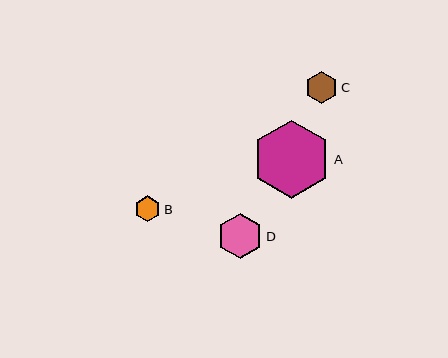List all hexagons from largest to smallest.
From largest to smallest: A, D, C, B.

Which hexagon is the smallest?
Hexagon B is the smallest with a size of approximately 26 pixels.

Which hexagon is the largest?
Hexagon A is the largest with a size of approximately 78 pixels.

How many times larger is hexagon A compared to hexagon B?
Hexagon A is approximately 3.0 times the size of hexagon B.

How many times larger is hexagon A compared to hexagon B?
Hexagon A is approximately 3.0 times the size of hexagon B.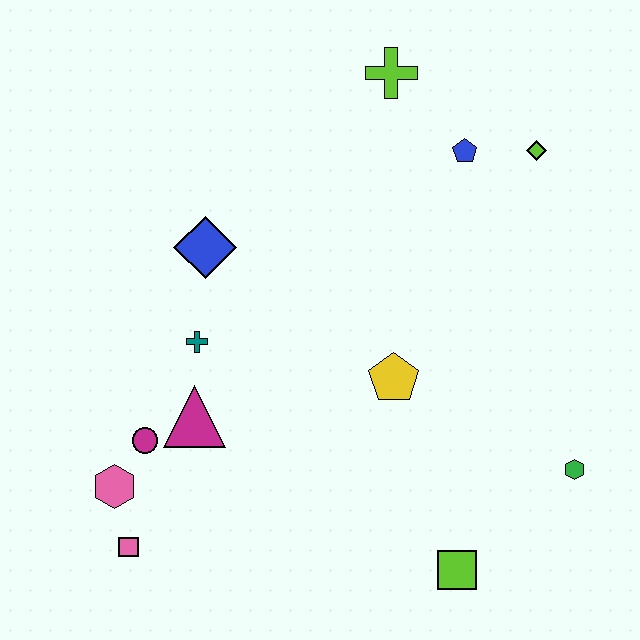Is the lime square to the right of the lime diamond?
No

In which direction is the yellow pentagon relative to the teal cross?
The yellow pentagon is to the right of the teal cross.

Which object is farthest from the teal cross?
The green hexagon is farthest from the teal cross.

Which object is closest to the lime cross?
The blue pentagon is closest to the lime cross.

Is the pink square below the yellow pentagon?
Yes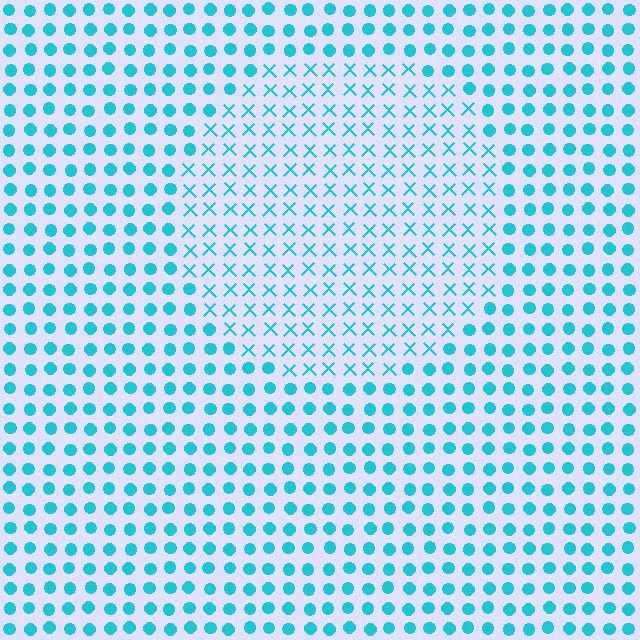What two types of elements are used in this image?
The image uses X marks inside the circle region and circles outside it.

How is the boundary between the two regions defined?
The boundary is defined by a change in element shape: X marks inside vs. circles outside. All elements share the same color and spacing.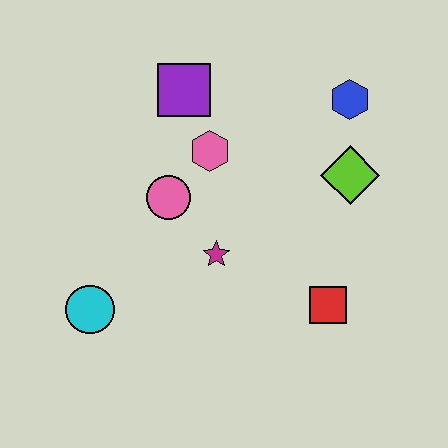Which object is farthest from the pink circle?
The blue hexagon is farthest from the pink circle.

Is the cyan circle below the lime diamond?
Yes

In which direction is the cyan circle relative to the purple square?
The cyan circle is below the purple square.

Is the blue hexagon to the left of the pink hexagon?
No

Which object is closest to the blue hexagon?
The lime diamond is closest to the blue hexagon.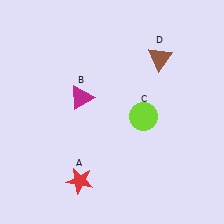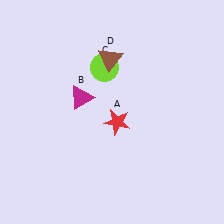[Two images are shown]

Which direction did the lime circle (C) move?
The lime circle (C) moved up.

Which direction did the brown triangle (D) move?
The brown triangle (D) moved left.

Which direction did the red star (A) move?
The red star (A) moved up.